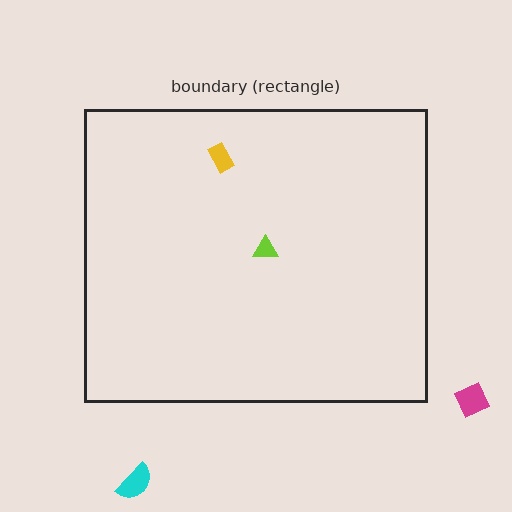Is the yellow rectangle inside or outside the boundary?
Inside.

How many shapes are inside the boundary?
2 inside, 2 outside.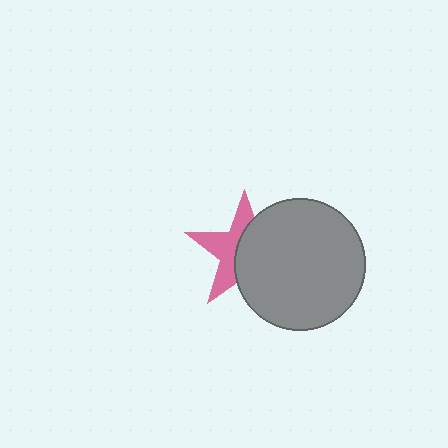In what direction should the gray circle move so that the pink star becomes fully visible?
The gray circle should move right. That is the shortest direction to clear the overlap and leave the pink star fully visible.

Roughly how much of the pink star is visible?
About half of it is visible (roughly 45%).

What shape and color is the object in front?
The object in front is a gray circle.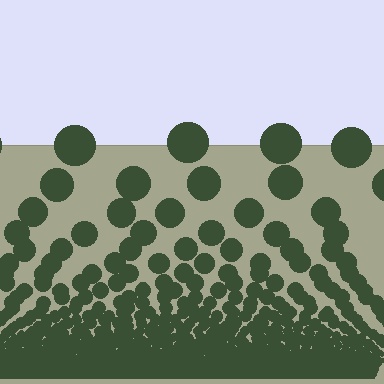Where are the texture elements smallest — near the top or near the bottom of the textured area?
Near the bottom.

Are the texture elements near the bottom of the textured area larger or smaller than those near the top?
Smaller. The gradient is inverted — elements near the bottom are smaller and denser.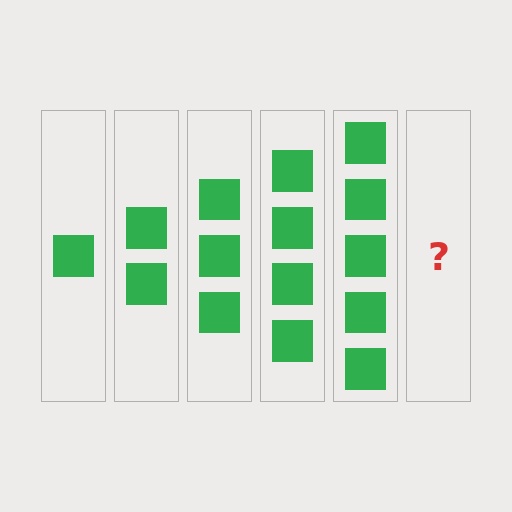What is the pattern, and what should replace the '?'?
The pattern is that each step adds one more square. The '?' should be 6 squares.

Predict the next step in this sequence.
The next step is 6 squares.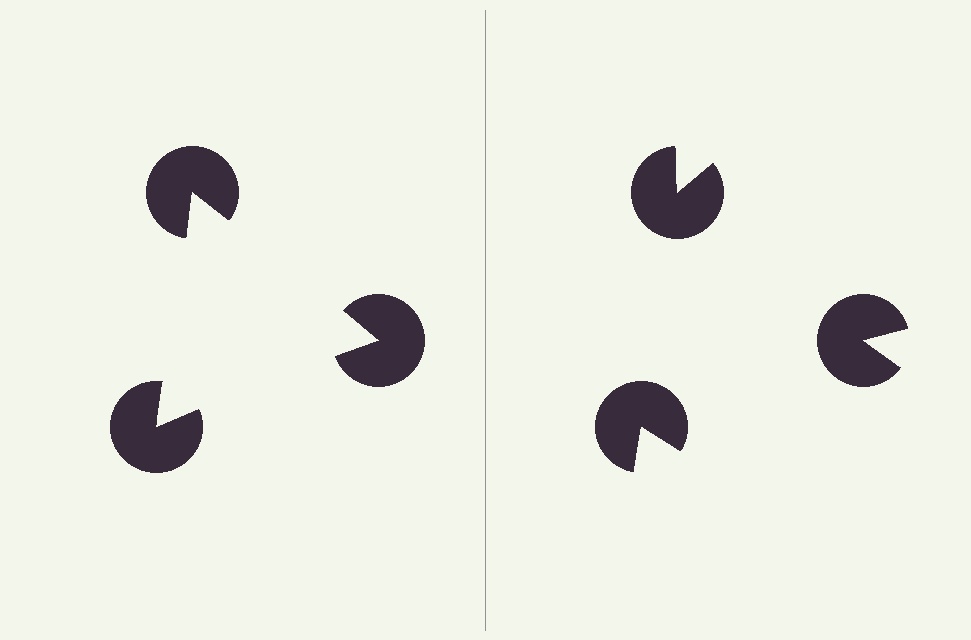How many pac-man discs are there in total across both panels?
6 — 3 on each side.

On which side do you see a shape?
An illusory triangle appears on the left side. On the right side the wedge cuts are rotated, so no coherent shape forms.